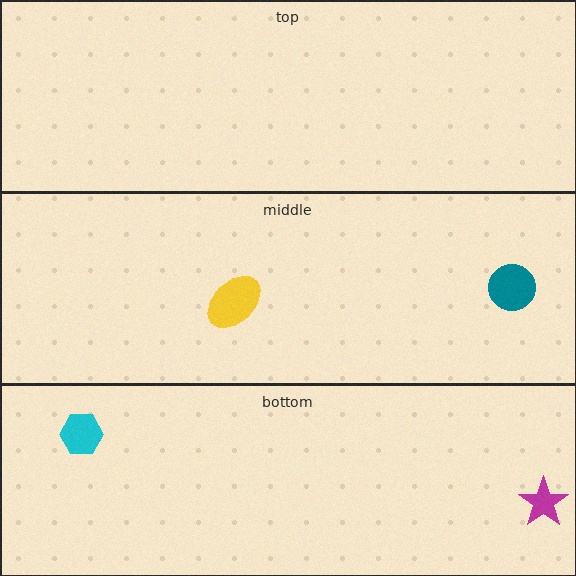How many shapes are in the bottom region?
2.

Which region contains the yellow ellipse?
The middle region.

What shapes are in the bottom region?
The magenta star, the cyan hexagon.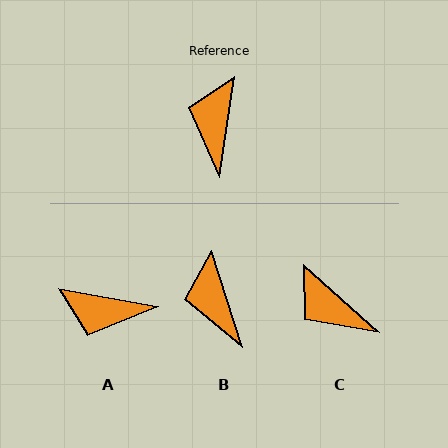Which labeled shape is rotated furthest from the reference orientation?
A, about 88 degrees away.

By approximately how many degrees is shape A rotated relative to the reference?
Approximately 88 degrees counter-clockwise.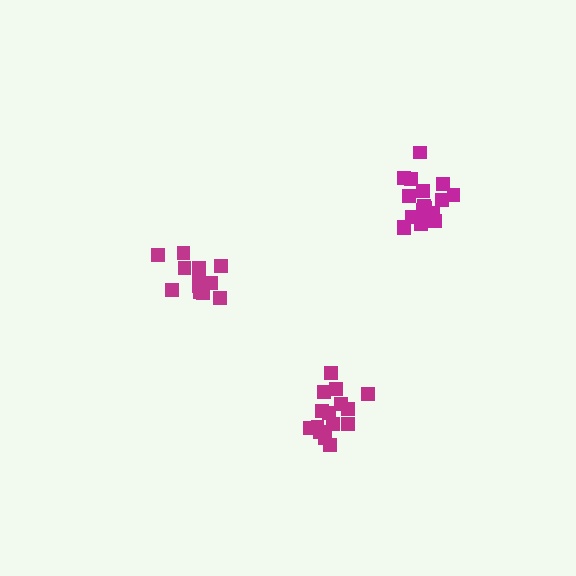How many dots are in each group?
Group 1: 17 dots, Group 2: 14 dots, Group 3: 15 dots (46 total).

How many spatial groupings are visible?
There are 3 spatial groupings.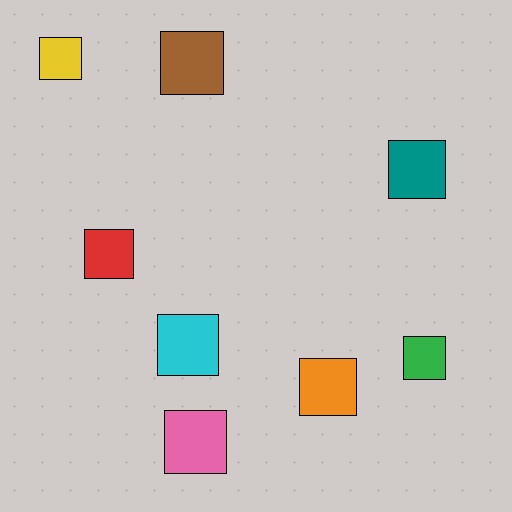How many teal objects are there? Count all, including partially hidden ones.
There is 1 teal object.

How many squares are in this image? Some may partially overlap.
There are 8 squares.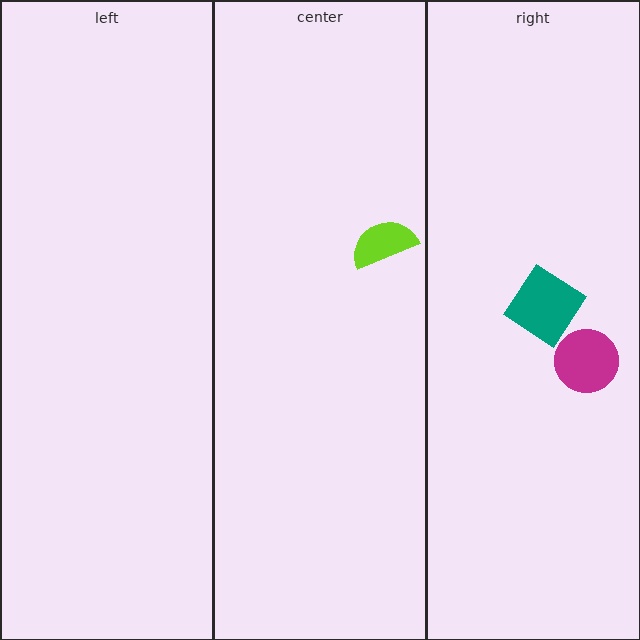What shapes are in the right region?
The magenta circle, the teal diamond.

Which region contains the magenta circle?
The right region.